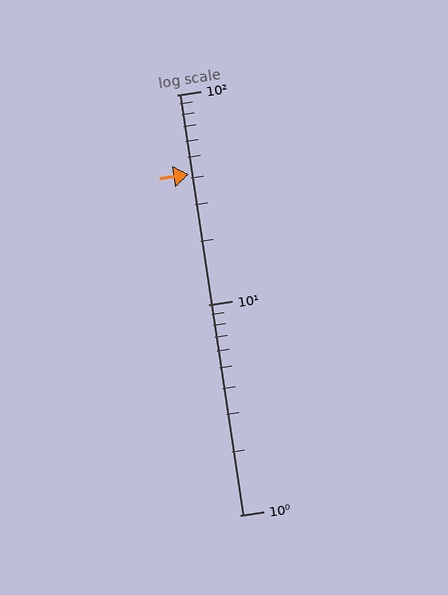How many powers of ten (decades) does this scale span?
The scale spans 2 decades, from 1 to 100.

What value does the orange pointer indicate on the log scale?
The pointer indicates approximately 42.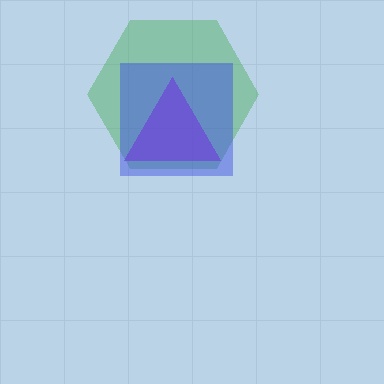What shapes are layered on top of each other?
The layered shapes are: a green hexagon, a purple triangle, a blue square.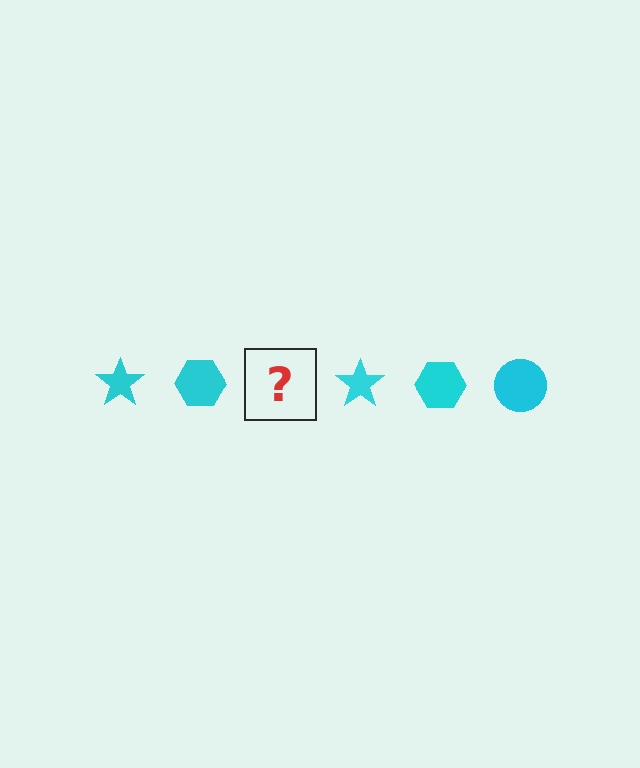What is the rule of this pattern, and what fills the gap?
The rule is that the pattern cycles through star, hexagon, circle shapes in cyan. The gap should be filled with a cyan circle.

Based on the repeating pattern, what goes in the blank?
The blank should be a cyan circle.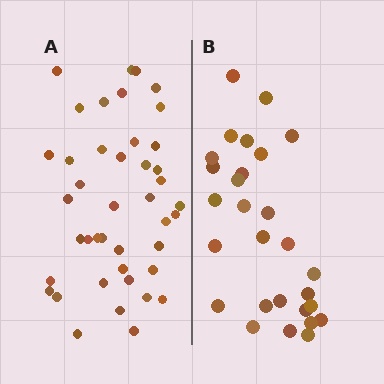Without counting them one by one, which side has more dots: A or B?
Region A (the left region) has more dots.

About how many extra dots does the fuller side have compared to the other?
Region A has approximately 15 more dots than region B.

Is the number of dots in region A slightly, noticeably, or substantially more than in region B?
Region A has substantially more. The ratio is roughly 1.5 to 1.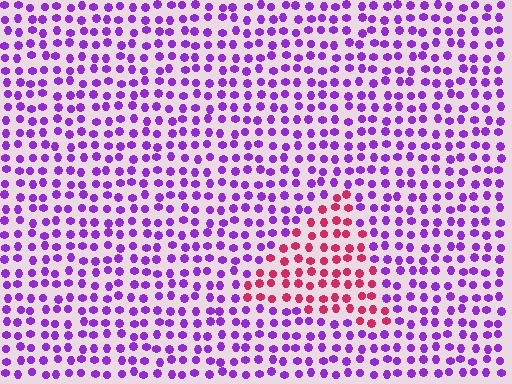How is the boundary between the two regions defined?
The boundary is defined purely by a slight shift in hue (about 61 degrees). Spacing, size, and orientation are identical on both sides.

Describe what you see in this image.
The image is filled with small purple elements in a uniform arrangement. A triangle-shaped region is visible where the elements are tinted to a slightly different hue, forming a subtle color boundary.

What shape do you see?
I see a triangle.